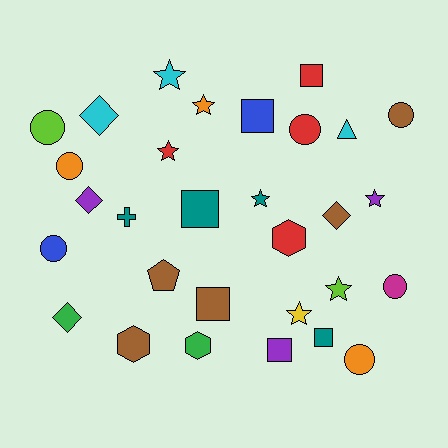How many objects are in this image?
There are 30 objects.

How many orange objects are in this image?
There are 3 orange objects.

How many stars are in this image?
There are 7 stars.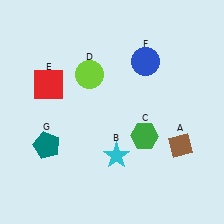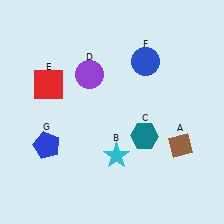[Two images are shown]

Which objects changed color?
C changed from green to teal. D changed from lime to purple. G changed from teal to blue.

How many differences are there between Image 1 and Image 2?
There are 3 differences between the two images.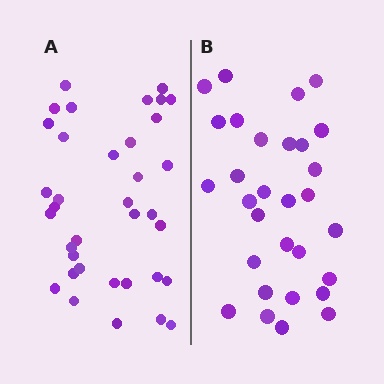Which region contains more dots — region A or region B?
Region A (the left region) has more dots.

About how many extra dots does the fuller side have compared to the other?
Region A has about 6 more dots than region B.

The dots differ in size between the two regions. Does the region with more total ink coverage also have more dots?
No. Region B has more total ink coverage because its dots are larger, but region A actually contains more individual dots. Total area can be misleading — the number of items is what matters here.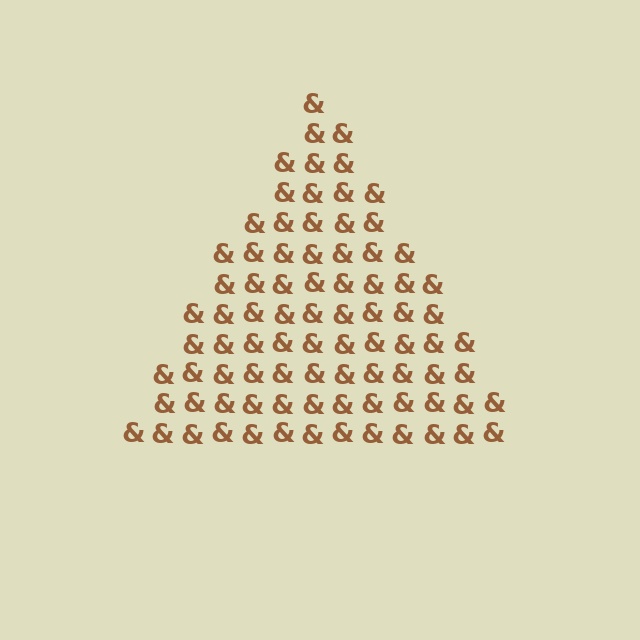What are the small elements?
The small elements are ampersands.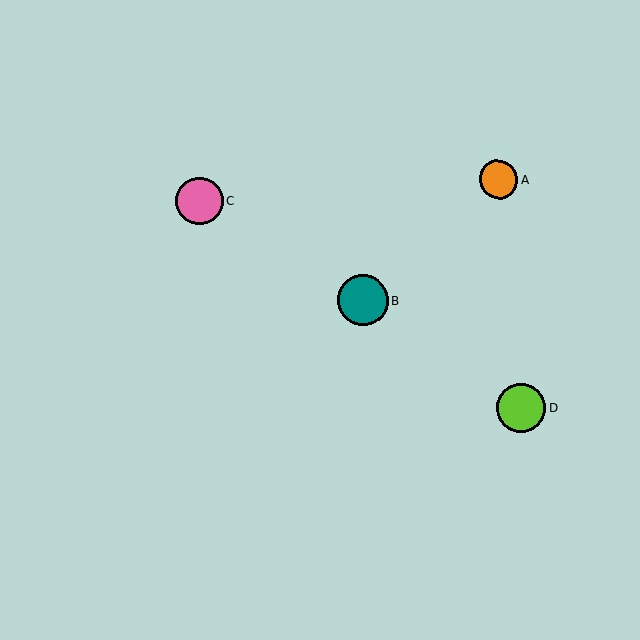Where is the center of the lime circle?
The center of the lime circle is at (521, 408).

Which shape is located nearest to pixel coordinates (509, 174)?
The orange circle (labeled A) at (499, 179) is nearest to that location.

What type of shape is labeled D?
Shape D is a lime circle.